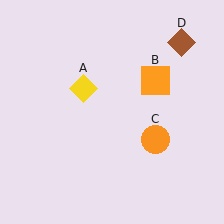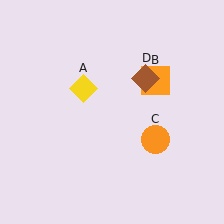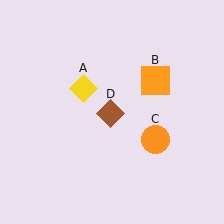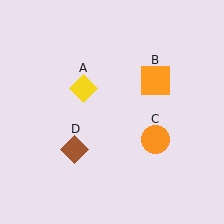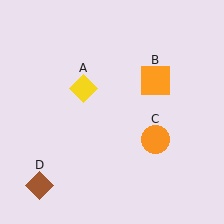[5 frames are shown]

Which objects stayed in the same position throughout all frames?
Yellow diamond (object A) and orange square (object B) and orange circle (object C) remained stationary.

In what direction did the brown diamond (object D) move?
The brown diamond (object D) moved down and to the left.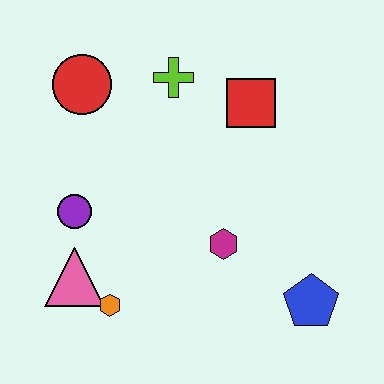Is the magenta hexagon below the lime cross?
Yes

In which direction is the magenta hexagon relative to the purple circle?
The magenta hexagon is to the right of the purple circle.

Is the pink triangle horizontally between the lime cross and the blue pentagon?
No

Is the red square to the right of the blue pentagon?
No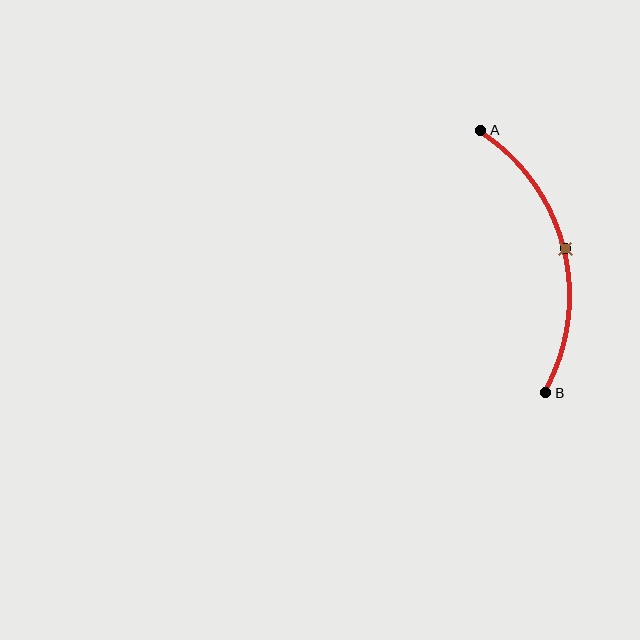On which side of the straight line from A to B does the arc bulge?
The arc bulges to the right of the straight line connecting A and B.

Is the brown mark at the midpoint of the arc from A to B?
Yes. The brown mark lies on the arc at equal arc-length from both A and B — it is the arc midpoint.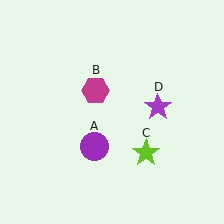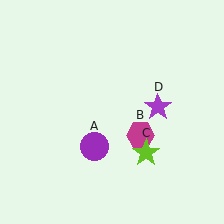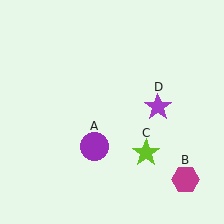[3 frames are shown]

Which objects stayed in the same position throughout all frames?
Purple circle (object A) and lime star (object C) and purple star (object D) remained stationary.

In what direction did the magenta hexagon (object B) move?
The magenta hexagon (object B) moved down and to the right.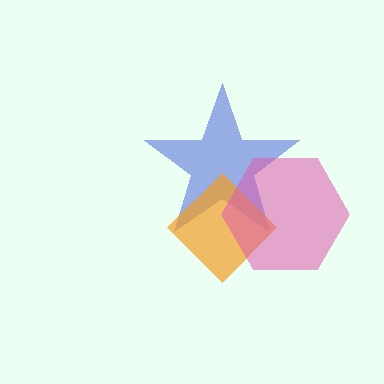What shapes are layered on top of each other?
The layered shapes are: a blue star, an orange diamond, a pink hexagon.